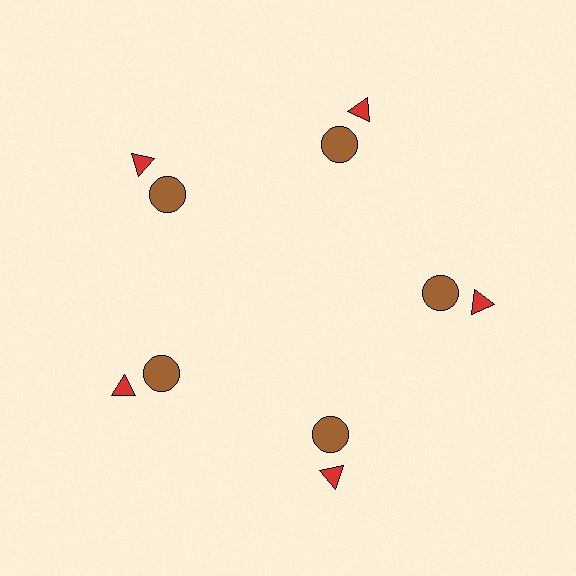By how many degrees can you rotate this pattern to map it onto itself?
The pattern maps onto itself every 72 degrees of rotation.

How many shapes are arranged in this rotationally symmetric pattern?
There are 10 shapes, arranged in 5 groups of 2.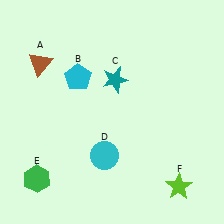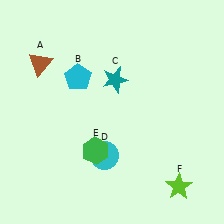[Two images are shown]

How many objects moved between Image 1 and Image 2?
1 object moved between the two images.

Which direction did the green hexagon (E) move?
The green hexagon (E) moved right.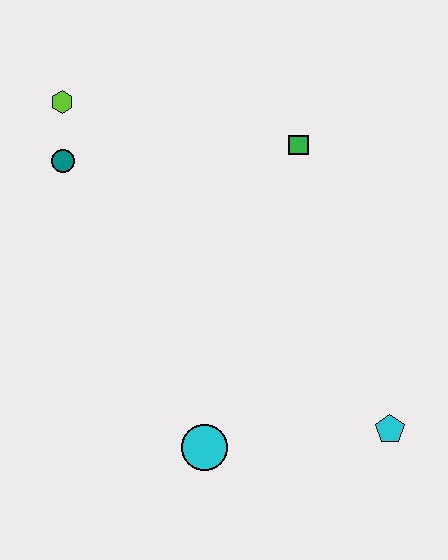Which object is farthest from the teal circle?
The cyan pentagon is farthest from the teal circle.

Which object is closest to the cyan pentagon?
The cyan circle is closest to the cyan pentagon.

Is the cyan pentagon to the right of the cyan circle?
Yes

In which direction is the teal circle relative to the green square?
The teal circle is to the left of the green square.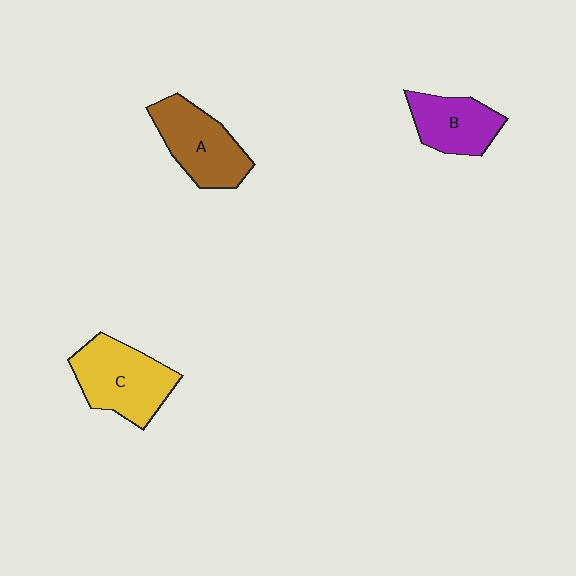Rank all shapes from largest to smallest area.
From largest to smallest: C (yellow), A (brown), B (purple).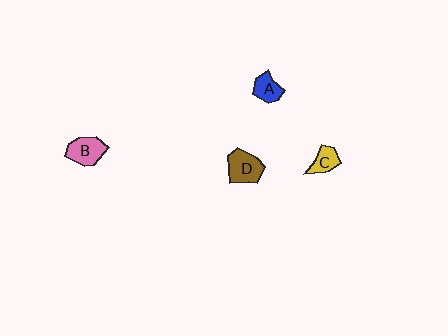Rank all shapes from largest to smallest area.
From largest to smallest: D (brown), B (pink), A (blue), C (yellow).